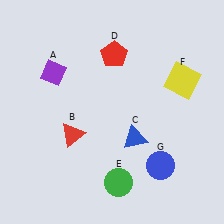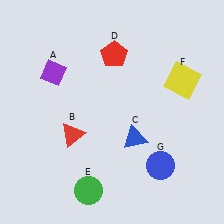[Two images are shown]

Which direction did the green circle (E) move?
The green circle (E) moved left.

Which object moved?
The green circle (E) moved left.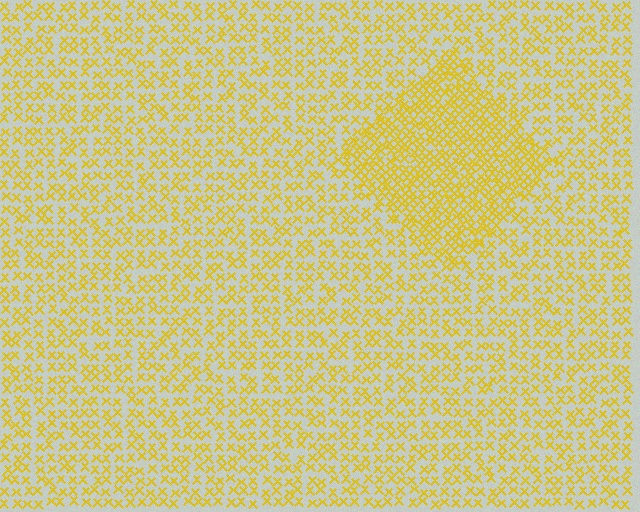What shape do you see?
I see a diamond.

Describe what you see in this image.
The image contains small yellow elements arranged at two different densities. A diamond-shaped region is visible where the elements are more densely packed than the surrounding area.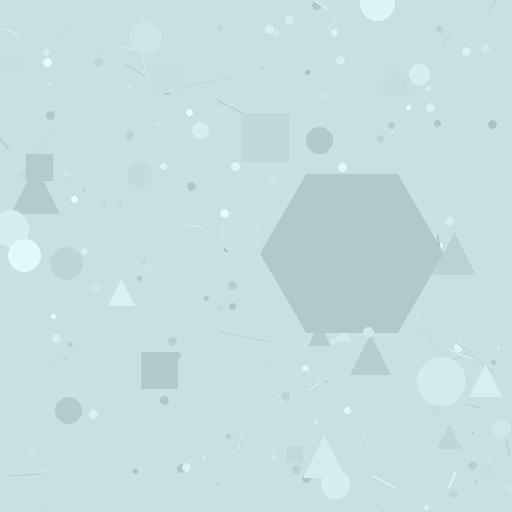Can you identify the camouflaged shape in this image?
The camouflaged shape is a hexagon.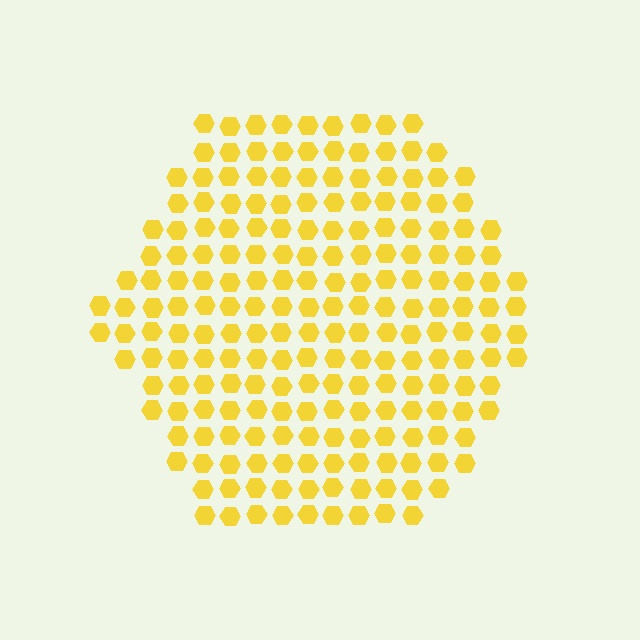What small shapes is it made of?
It is made of small hexagons.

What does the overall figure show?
The overall figure shows a hexagon.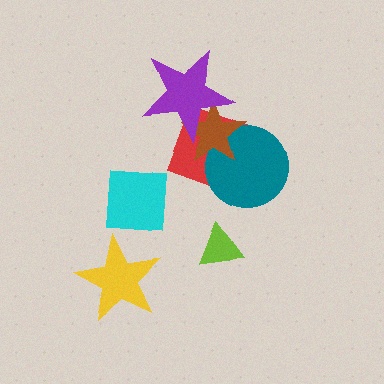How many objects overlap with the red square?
3 objects overlap with the red square.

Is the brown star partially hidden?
Yes, it is partially covered by another shape.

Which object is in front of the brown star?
The purple star is in front of the brown star.